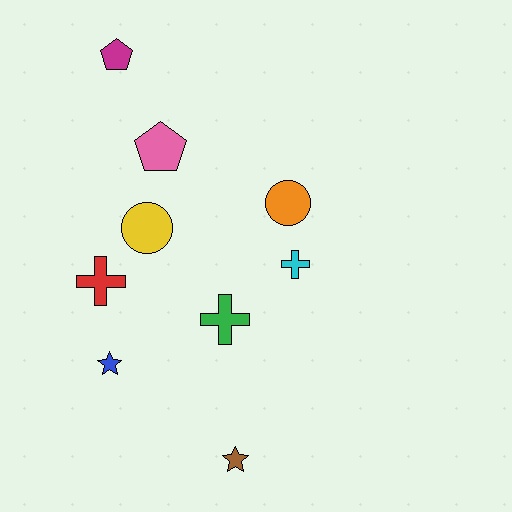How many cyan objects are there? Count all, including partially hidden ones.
There is 1 cyan object.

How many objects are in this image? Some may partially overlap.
There are 9 objects.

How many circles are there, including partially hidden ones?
There are 2 circles.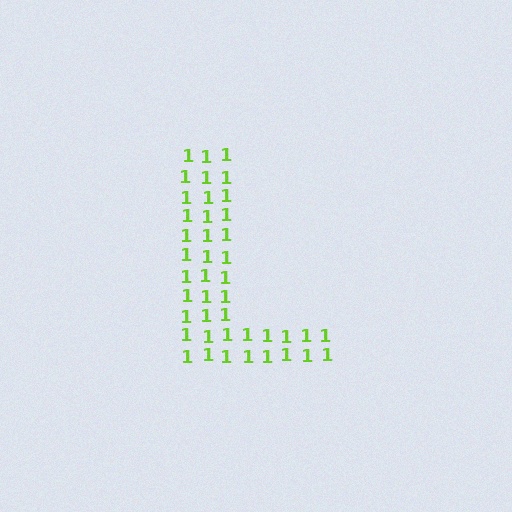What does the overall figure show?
The overall figure shows the letter L.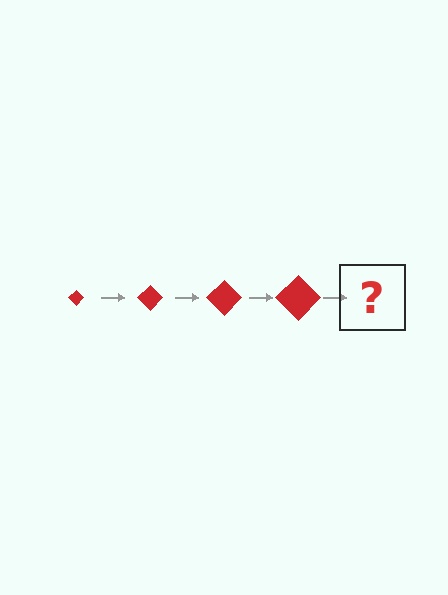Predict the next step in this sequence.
The next step is a red diamond, larger than the previous one.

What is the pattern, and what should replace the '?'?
The pattern is that the diamond gets progressively larger each step. The '?' should be a red diamond, larger than the previous one.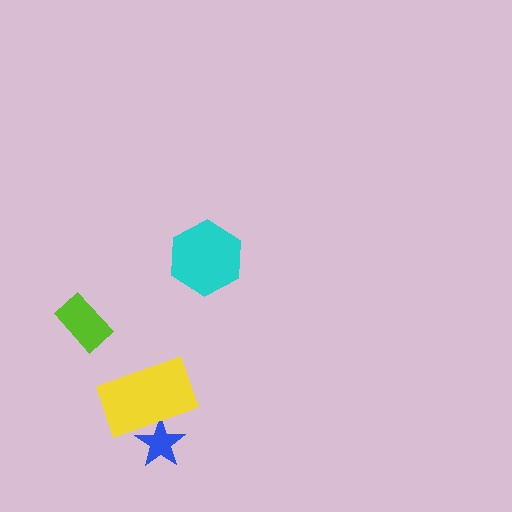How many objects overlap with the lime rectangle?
0 objects overlap with the lime rectangle.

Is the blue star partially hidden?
Yes, it is partially covered by another shape.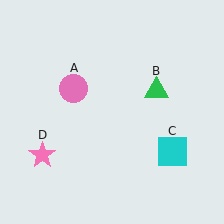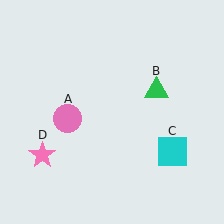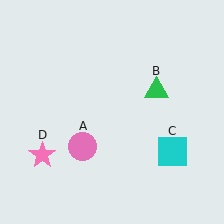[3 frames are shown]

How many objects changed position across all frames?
1 object changed position: pink circle (object A).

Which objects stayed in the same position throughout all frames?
Green triangle (object B) and cyan square (object C) and pink star (object D) remained stationary.